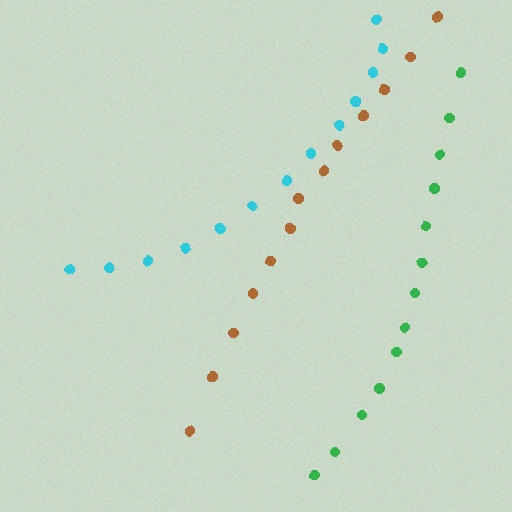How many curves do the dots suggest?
There are 3 distinct paths.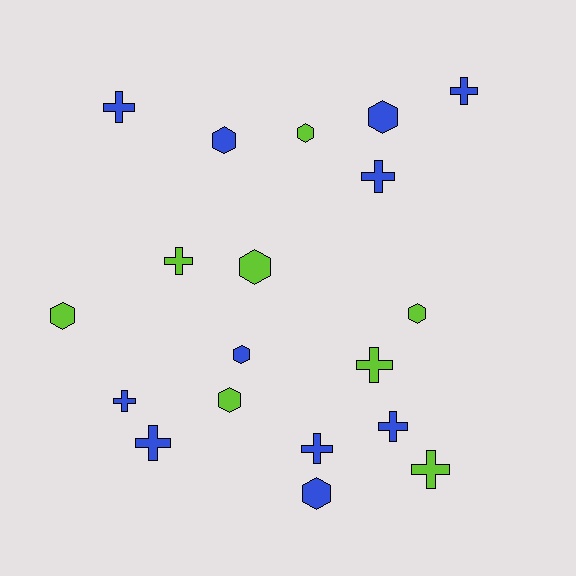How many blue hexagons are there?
There are 4 blue hexagons.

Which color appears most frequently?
Blue, with 11 objects.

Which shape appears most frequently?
Cross, with 10 objects.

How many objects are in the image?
There are 19 objects.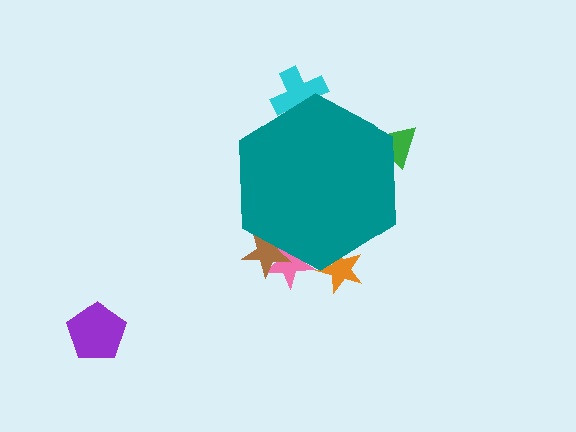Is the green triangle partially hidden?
Yes, the green triangle is partially hidden behind the teal hexagon.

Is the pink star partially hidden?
Yes, the pink star is partially hidden behind the teal hexagon.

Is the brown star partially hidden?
Yes, the brown star is partially hidden behind the teal hexagon.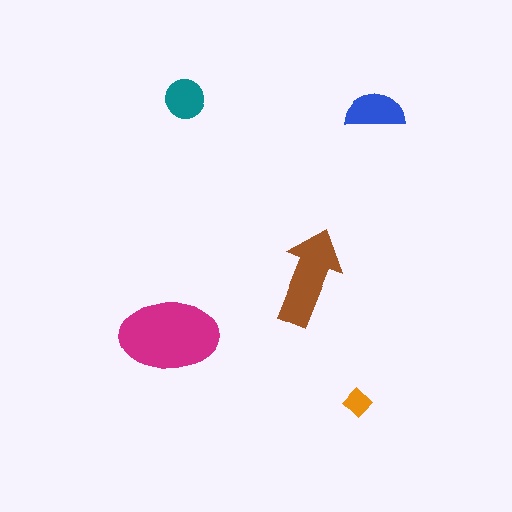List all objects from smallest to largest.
The orange diamond, the teal circle, the blue semicircle, the brown arrow, the magenta ellipse.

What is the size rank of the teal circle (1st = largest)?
4th.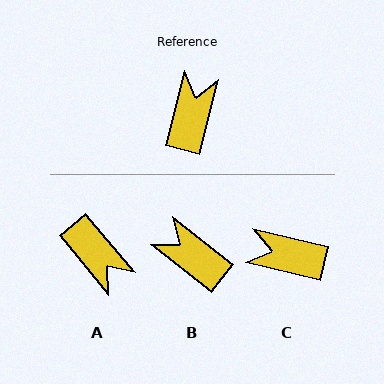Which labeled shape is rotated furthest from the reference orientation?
A, about 126 degrees away.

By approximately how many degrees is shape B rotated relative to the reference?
Approximately 66 degrees counter-clockwise.